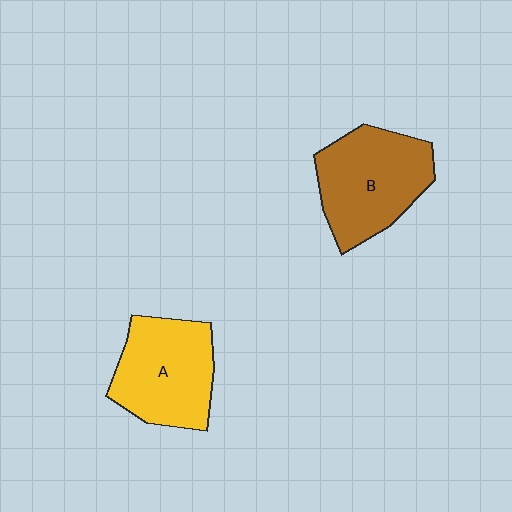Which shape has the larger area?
Shape B (brown).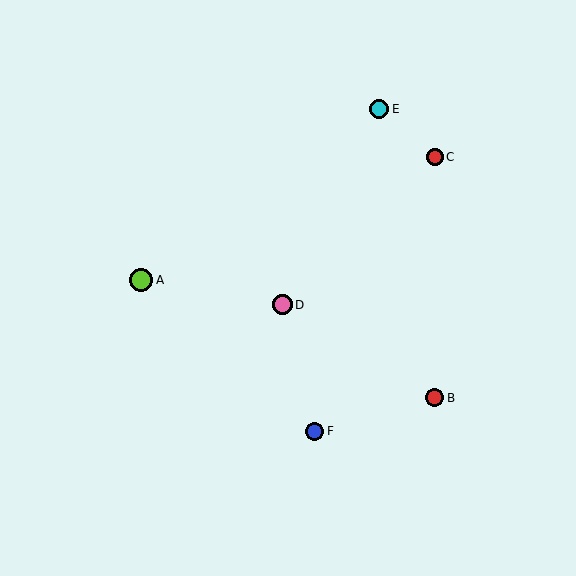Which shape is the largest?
The lime circle (labeled A) is the largest.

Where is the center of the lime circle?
The center of the lime circle is at (141, 280).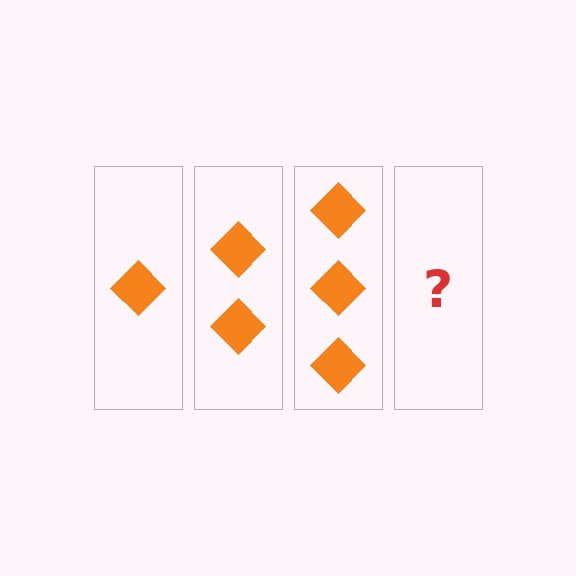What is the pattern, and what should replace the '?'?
The pattern is that each step adds one more diamond. The '?' should be 4 diamonds.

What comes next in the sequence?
The next element should be 4 diamonds.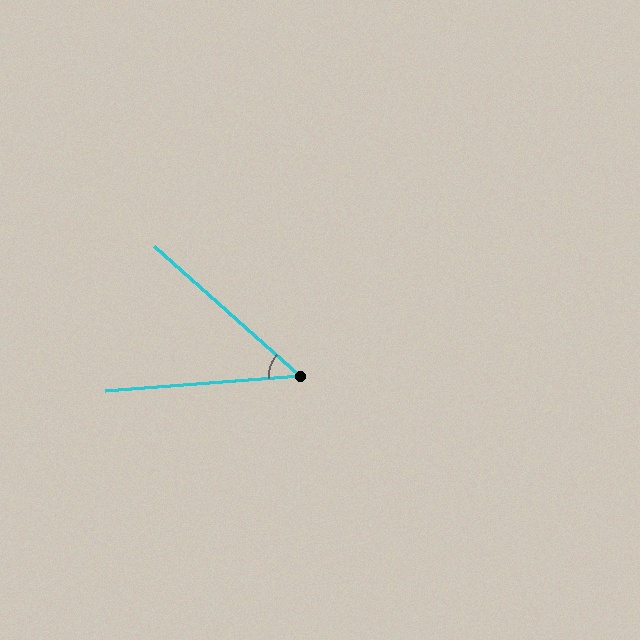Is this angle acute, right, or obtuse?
It is acute.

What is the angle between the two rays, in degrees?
Approximately 46 degrees.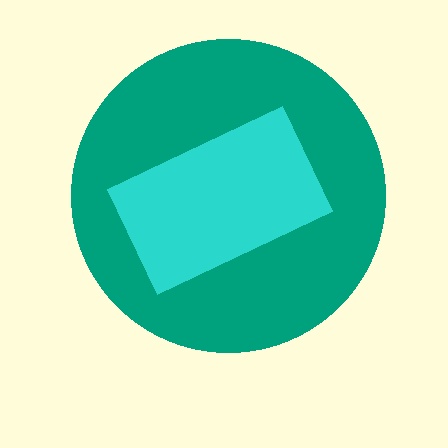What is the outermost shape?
The teal circle.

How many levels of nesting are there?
2.